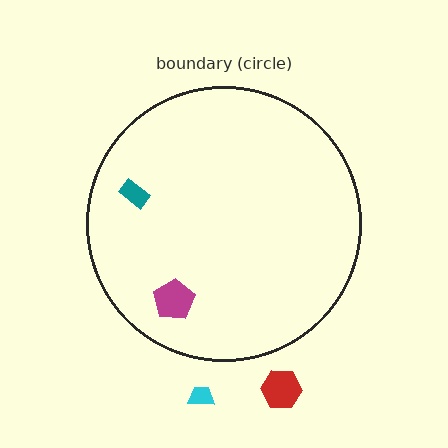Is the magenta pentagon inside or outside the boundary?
Inside.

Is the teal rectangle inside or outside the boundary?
Inside.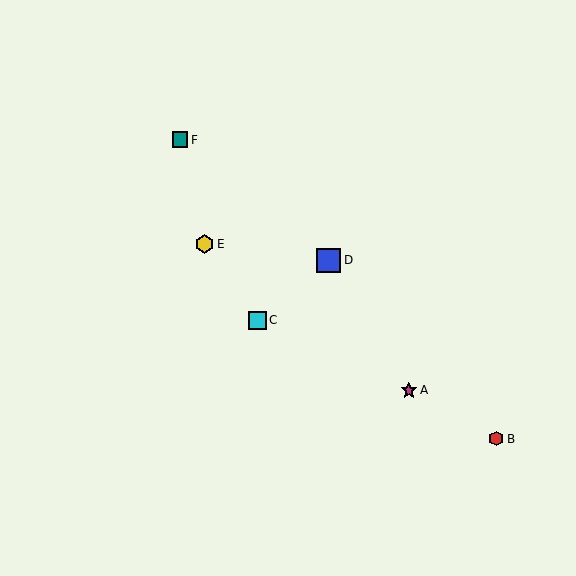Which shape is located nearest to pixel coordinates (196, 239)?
The yellow hexagon (labeled E) at (204, 244) is nearest to that location.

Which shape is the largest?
The blue square (labeled D) is the largest.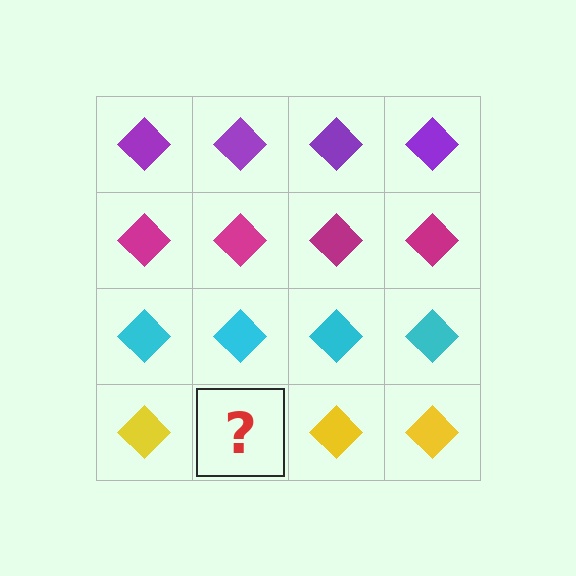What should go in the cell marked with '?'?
The missing cell should contain a yellow diamond.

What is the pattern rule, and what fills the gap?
The rule is that each row has a consistent color. The gap should be filled with a yellow diamond.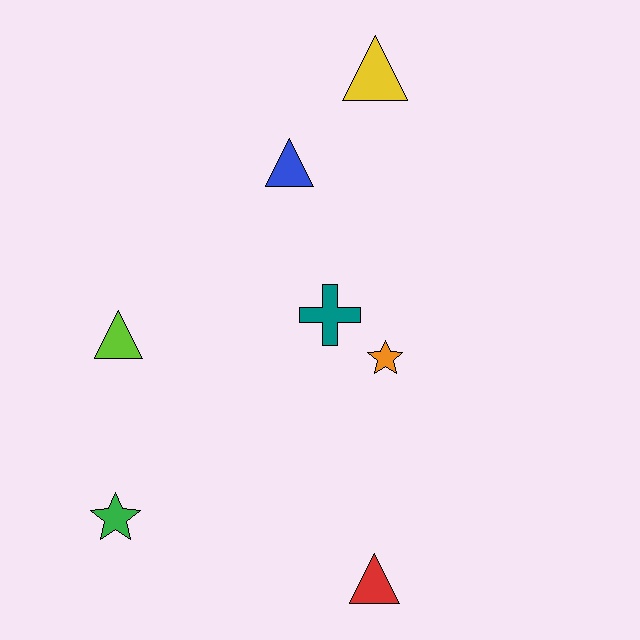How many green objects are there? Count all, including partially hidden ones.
There is 1 green object.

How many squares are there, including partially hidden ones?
There are no squares.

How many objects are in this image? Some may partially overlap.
There are 7 objects.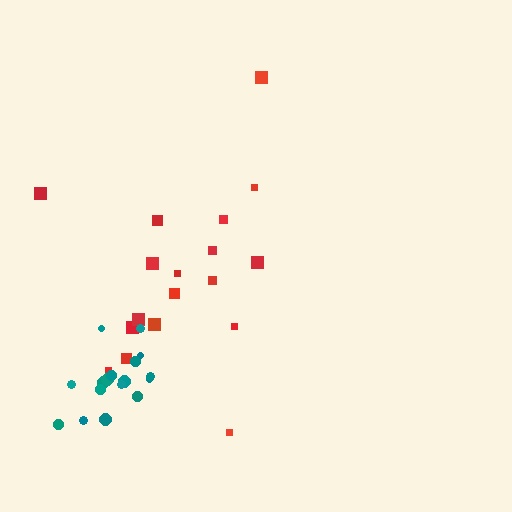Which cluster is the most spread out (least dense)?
Red.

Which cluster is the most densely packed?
Teal.